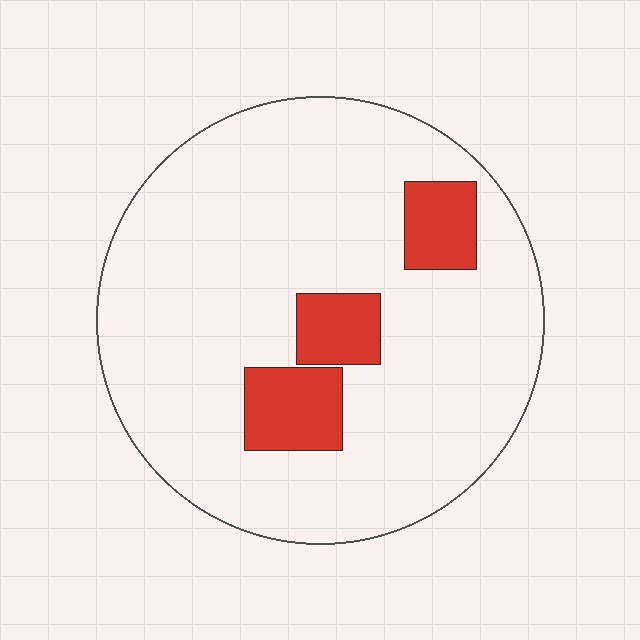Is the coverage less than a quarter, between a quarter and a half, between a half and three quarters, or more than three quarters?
Less than a quarter.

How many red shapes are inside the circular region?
3.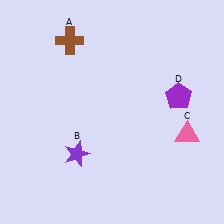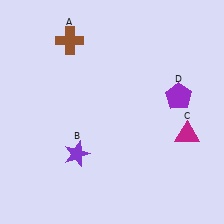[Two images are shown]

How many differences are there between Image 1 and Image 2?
There is 1 difference between the two images.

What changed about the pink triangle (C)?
In Image 1, C is pink. In Image 2, it changed to magenta.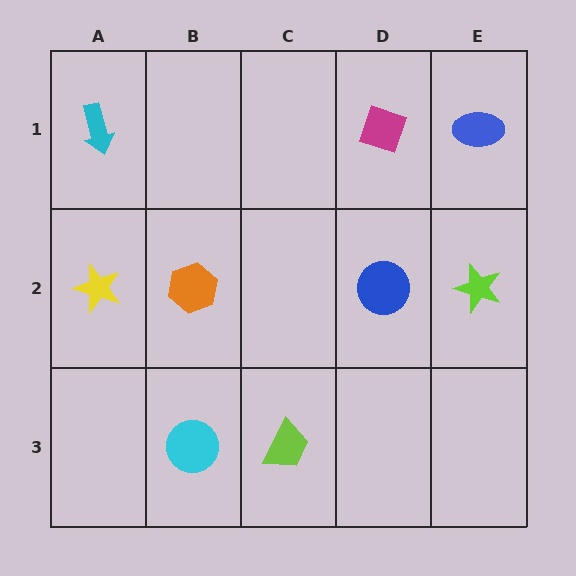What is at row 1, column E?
A blue ellipse.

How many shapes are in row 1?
3 shapes.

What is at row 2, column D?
A blue circle.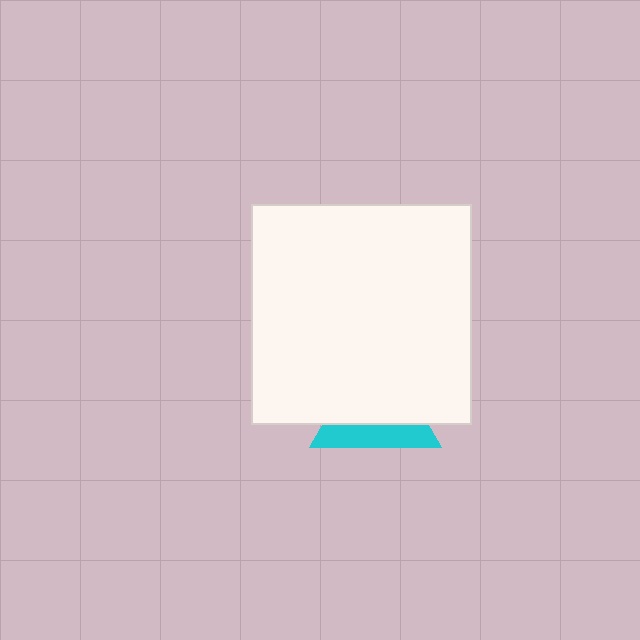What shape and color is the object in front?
The object in front is a white square.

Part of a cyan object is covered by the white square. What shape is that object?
It is a triangle.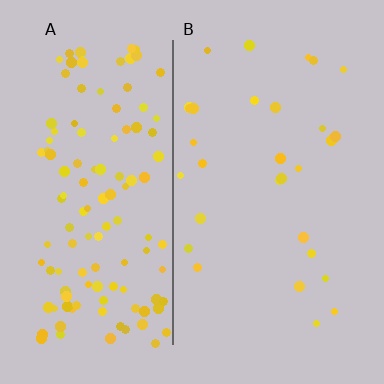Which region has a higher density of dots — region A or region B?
A (the left).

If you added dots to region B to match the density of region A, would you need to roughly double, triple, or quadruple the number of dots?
Approximately quadruple.